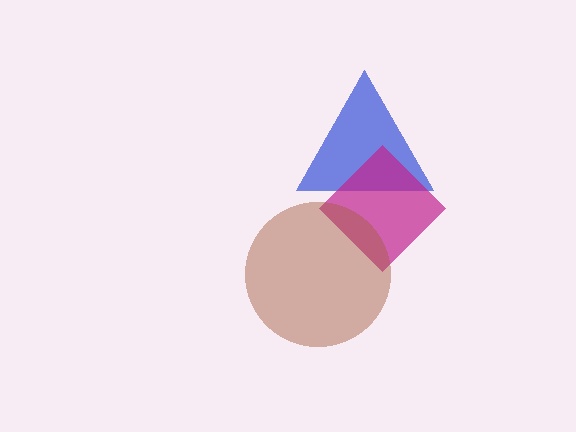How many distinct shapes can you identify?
There are 3 distinct shapes: a blue triangle, a magenta diamond, a brown circle.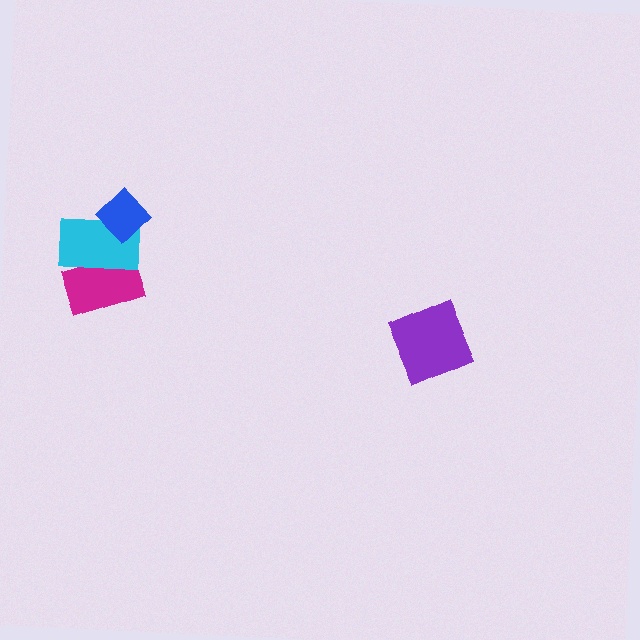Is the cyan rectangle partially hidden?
Yes, it is partially covered by another shape.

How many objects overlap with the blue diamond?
1 object overlaps with the blue diamond.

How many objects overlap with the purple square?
0 objects overlap with the purple square.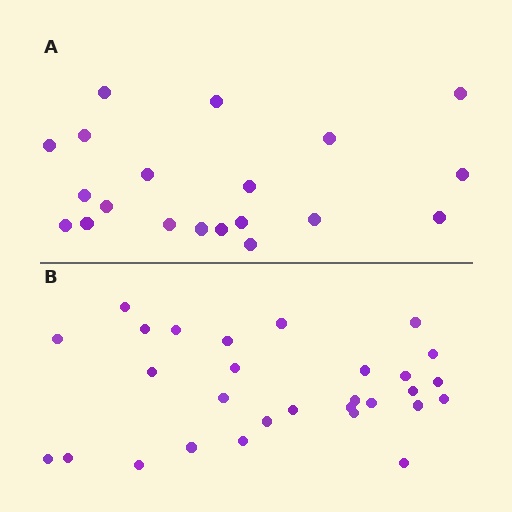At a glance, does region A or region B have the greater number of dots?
Region B (the bottom region) has more dots.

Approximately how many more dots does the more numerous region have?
Region B has roughly 8 or so more dots than region A.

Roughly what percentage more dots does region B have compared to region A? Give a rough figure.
About 45% more.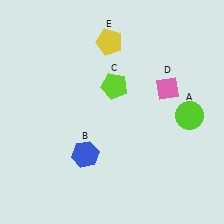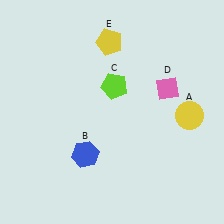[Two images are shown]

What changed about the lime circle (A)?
In Image 1, A is lime. In Image 2, it changed to yellow.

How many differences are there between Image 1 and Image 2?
There is 1 difference between the two images.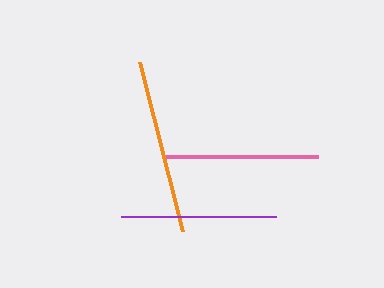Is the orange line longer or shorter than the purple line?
The orange line is longer than the purple line.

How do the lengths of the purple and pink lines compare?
The purple and pink lines are approximately the same length.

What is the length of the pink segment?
The pink segment is approximately 155 pixels long.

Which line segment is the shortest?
The pink line is the shortest at approximately 155 pixels.